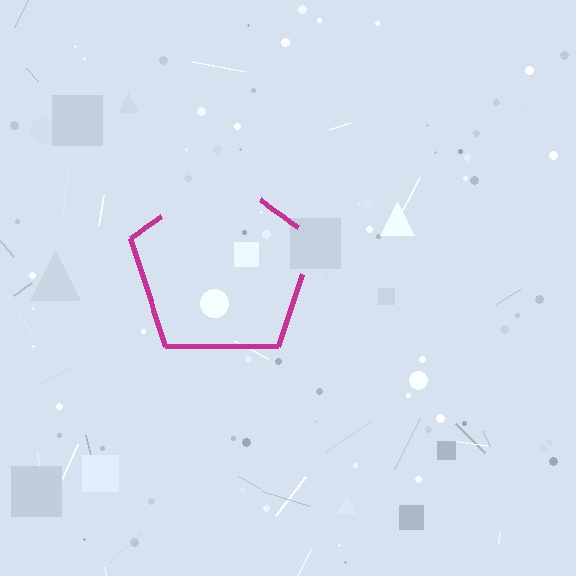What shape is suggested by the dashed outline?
The dashed outline suggests a pentagon.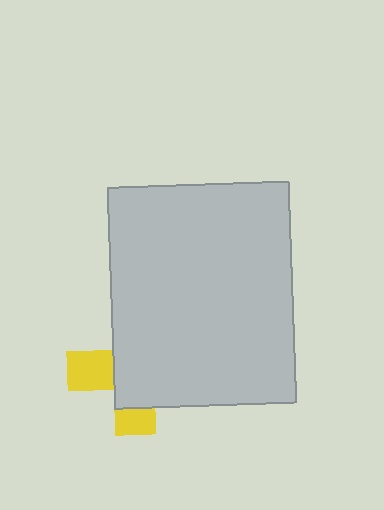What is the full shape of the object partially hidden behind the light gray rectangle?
The partially hidden object is a yellow cross.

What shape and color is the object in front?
The object in front is a light gray rectangle.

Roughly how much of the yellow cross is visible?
A small part of it is visible (roughly 32%).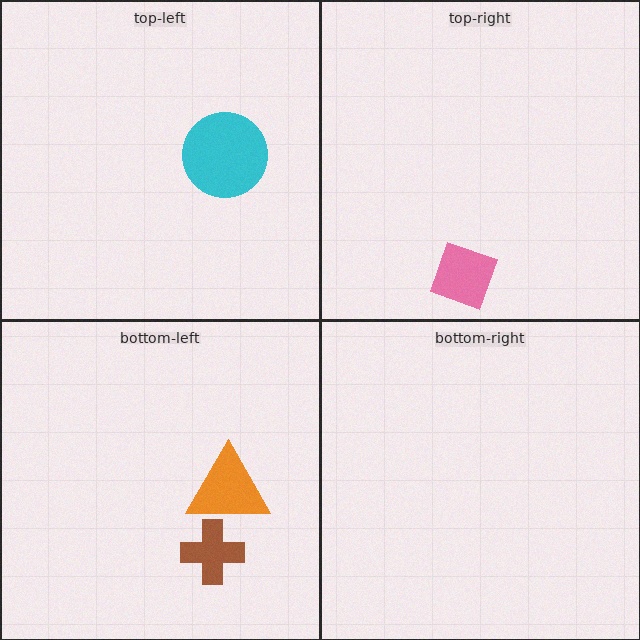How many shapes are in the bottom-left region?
2.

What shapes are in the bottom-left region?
The brown cross, the orange triangle.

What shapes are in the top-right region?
The pink diamond.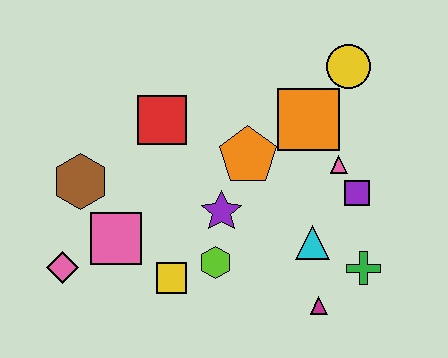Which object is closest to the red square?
The orange pentagon is closest to the red square.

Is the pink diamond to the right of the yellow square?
No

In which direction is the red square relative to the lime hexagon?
The red square is above the lime hexagon.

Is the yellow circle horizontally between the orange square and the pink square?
No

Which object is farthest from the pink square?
The yellow circle is farthest from the pink square.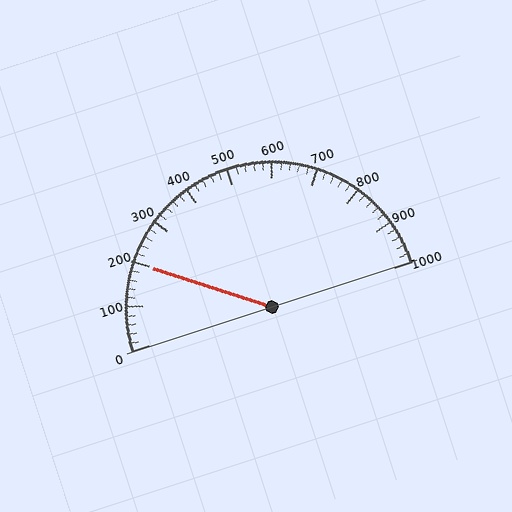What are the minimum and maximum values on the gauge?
The gauge ranges from 0 to 1000.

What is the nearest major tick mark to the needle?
The nearest major tick mark is 200.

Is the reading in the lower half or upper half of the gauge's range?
The reading is in the lower half of the range (0 to 1000).